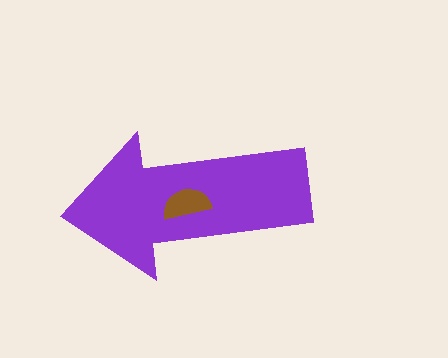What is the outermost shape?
The purple arrow.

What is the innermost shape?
The brown semicircle.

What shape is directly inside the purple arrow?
The brown semicircle.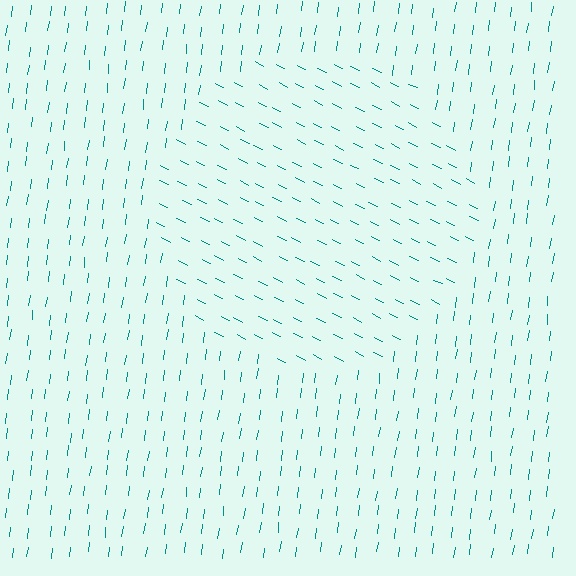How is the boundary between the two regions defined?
The boundary is defined purely by a change in line orientation (approximately 71 degrees difference). All lines are the same color and thickness.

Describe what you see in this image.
The image is filled with small teal line segments. A circle region in the image has lines oriented differently from the surrounding lines, creating a visible texture boundary.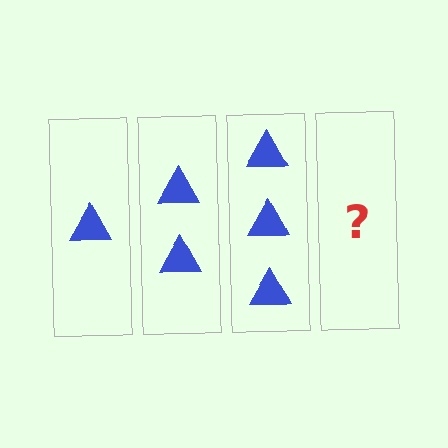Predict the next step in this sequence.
The next step is 4 triangles.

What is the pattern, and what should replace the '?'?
The pattern is that each step adds one more triangle. The '?' should be 4 triangles.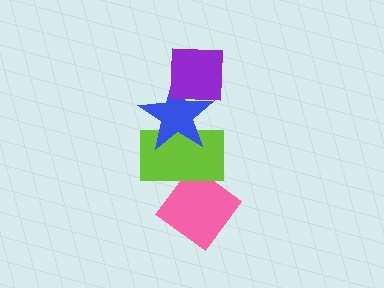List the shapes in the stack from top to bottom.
From top to bottom: the purple square, the blue star, the lime rectangle, the pink diamond.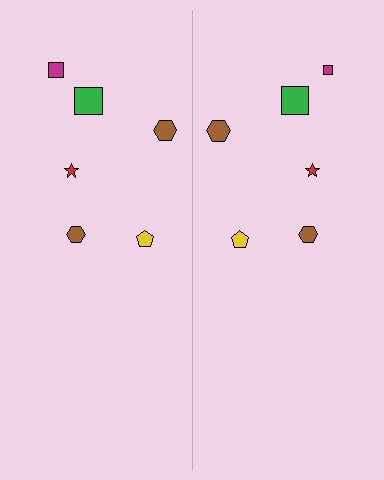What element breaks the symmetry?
The magenta square on the right side has a different size than its mirror counterpart.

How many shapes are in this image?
There are 12 shapes in this image.